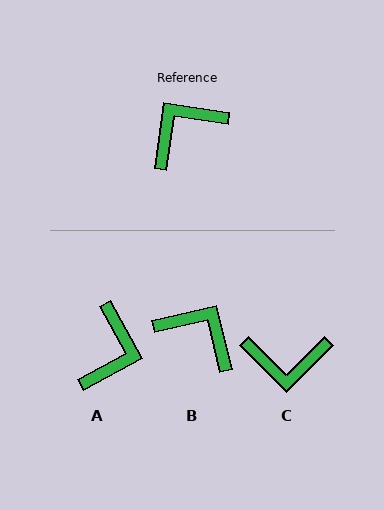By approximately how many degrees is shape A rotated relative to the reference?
Approximately 143 degrees clockwise.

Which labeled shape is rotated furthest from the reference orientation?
C, about 143 degrees away.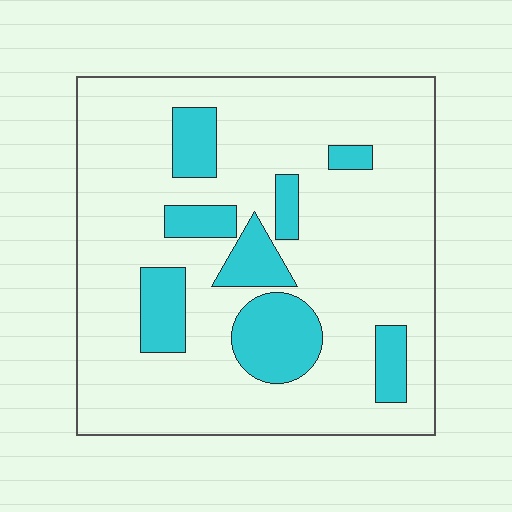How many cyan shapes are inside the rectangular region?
8.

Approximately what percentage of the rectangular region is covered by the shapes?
Approximately 20%.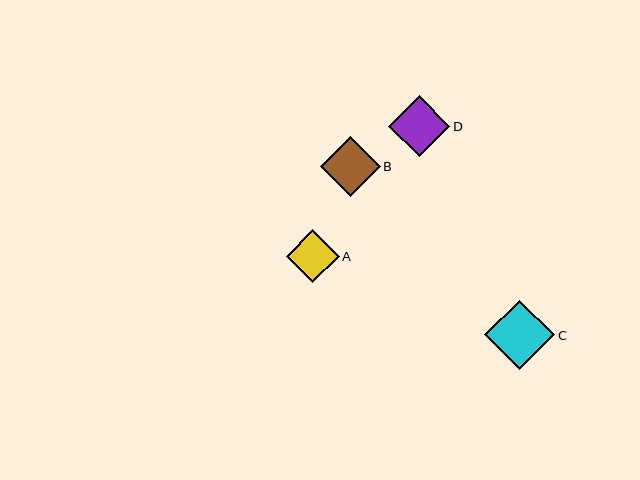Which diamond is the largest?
Diamond C is the largest with a size of approximately 70 pixels.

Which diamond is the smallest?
Diamond A is the smallest with a size of approximately 53 pixels.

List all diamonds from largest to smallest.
From largest to smallest: C, D, B, A.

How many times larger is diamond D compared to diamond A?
Diamond D is approximately 1.2 times the size of diamond A.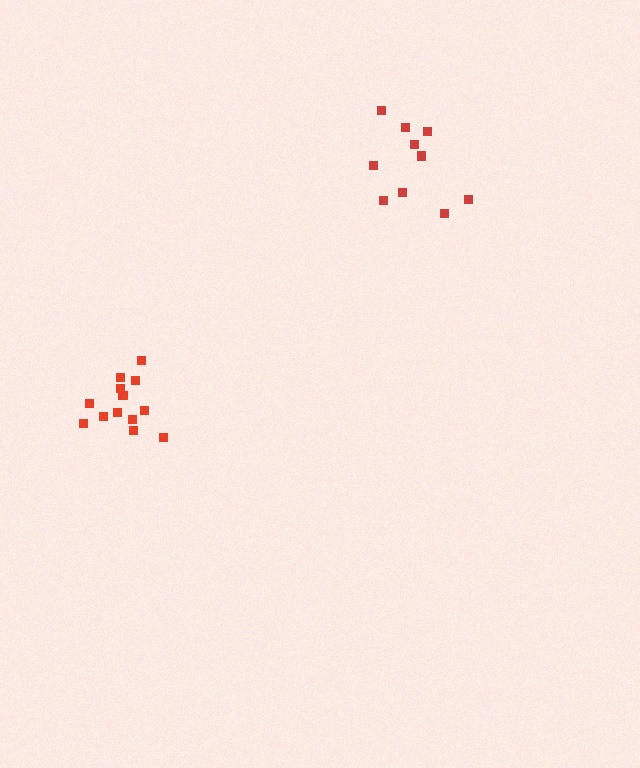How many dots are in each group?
Group 1: 13 dots, Group 2: 10 dots (23 total).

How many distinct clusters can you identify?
There are 2 distinct clusters.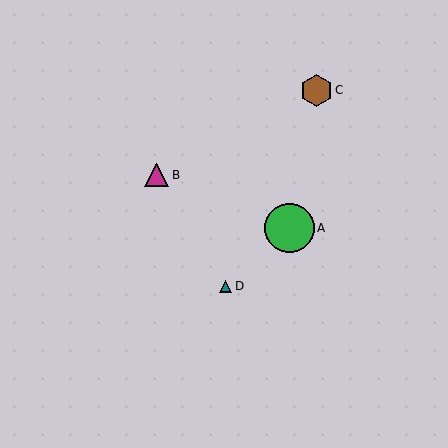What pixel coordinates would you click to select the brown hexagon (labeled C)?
Click at (317, 90) to select the brown hexagon C.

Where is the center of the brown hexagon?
The center of the brown hexagon is at (317, 90).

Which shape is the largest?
The green circle (labeled A) is the largest.